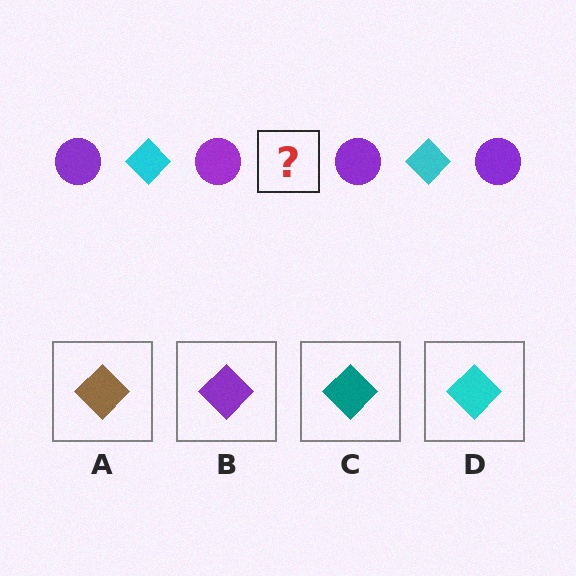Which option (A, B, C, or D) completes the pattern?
D.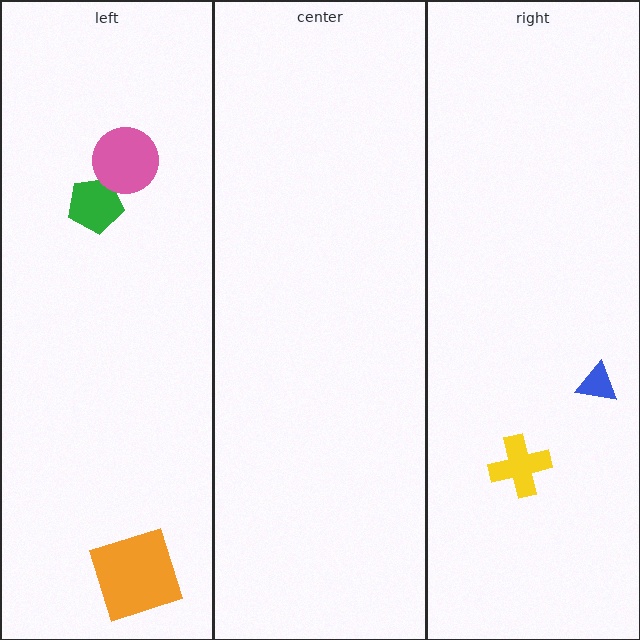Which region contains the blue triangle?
The right region.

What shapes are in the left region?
The orange square, the green pentagon, the pink circle.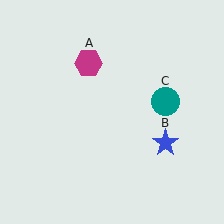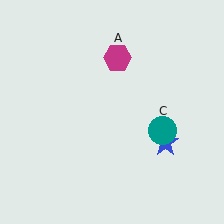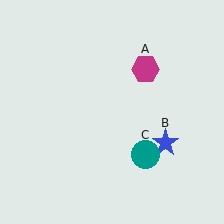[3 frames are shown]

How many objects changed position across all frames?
2 objects changed position: magenta hexagon (object A), teal circle (object C).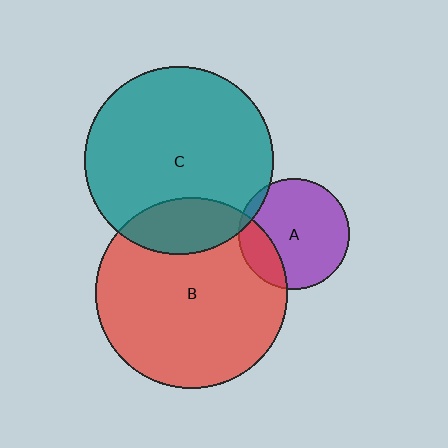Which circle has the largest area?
Circle B (red).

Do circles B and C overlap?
Yes.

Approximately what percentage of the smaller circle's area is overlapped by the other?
Approximately 20%.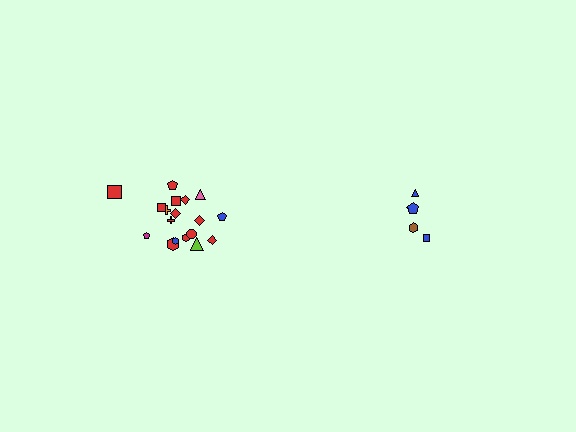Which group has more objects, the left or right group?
The left group.